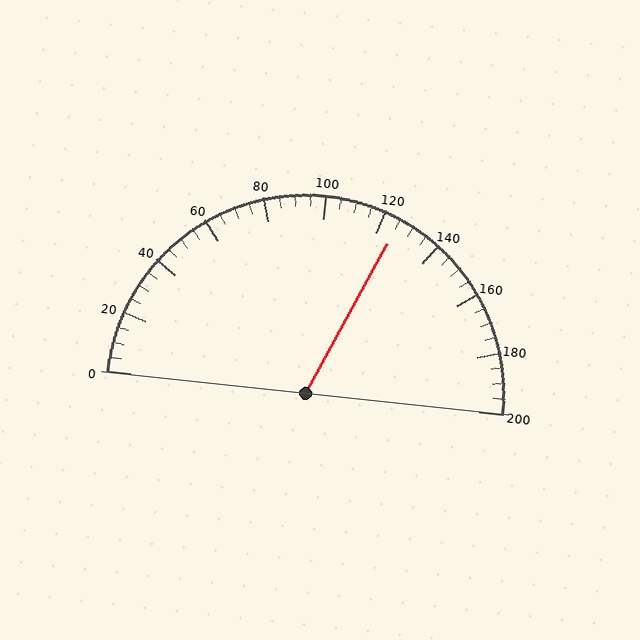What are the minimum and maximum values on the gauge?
The gauge ranges from 0 to 200.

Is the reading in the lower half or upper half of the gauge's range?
The reading is in the upper half of the range (0 to 200).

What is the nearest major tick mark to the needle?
The nearest major tick mark is 120.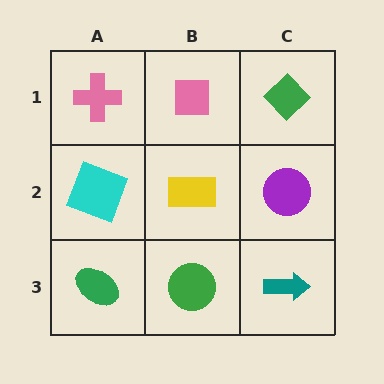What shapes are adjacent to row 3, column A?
A cyan square (row 2, column A), a green circle (row 3, column B).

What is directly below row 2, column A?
A green ellipse.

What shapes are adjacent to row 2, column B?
A pink square (row 1, column B), a green circle (row 3, column B), a cyan square (row 2, column A), a purple circle (row 2, column C).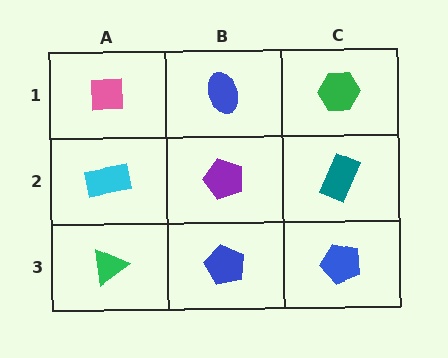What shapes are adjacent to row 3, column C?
A teal rectangle (row 2, column C), a blue pentagon (row 3, column B).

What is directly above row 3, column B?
A purple pentagon.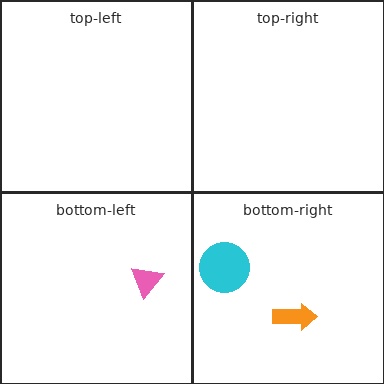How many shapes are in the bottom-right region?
2.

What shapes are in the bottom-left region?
The pink triangle.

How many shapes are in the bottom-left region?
1.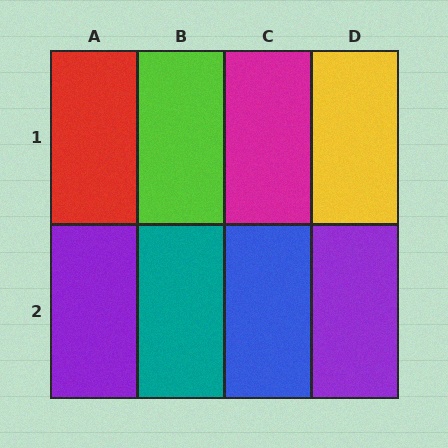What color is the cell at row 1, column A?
Red.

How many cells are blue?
1 cell is blue.